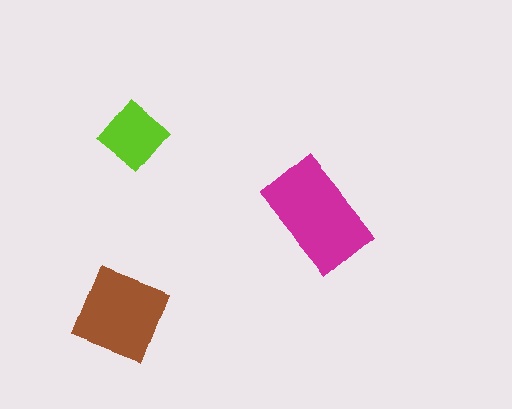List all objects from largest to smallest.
The magenta rectangle, the brown diamond, the lime diamond.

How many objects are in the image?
There are 3 objects in the image.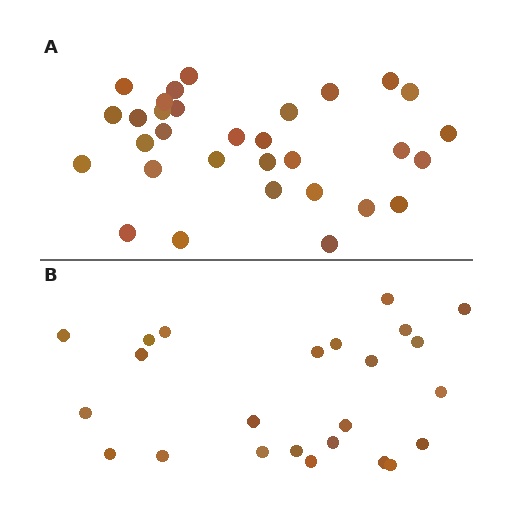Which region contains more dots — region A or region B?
Region A (the top region) has more dots.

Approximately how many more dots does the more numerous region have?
Region A has roughly 8 or so more dots than region B.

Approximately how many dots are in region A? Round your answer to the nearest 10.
About 30 dots. (The exact count is 31, which rounds to 30.)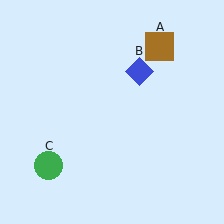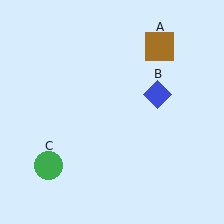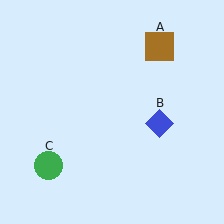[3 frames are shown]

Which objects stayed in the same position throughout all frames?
Brown square (object A) and green circle (object C) remained stationary.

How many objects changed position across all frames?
1 object changed position: blue diamond (object B).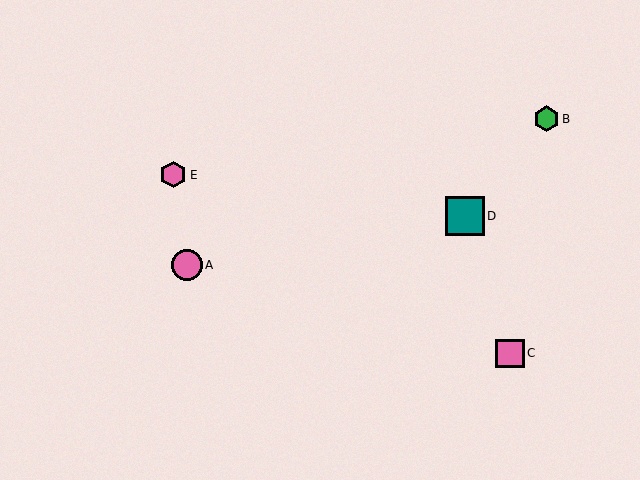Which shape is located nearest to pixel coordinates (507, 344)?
The pink square (labeled C) at (510, 353) is nearest to that location.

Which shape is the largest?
The teal square (labeled D) is the largest.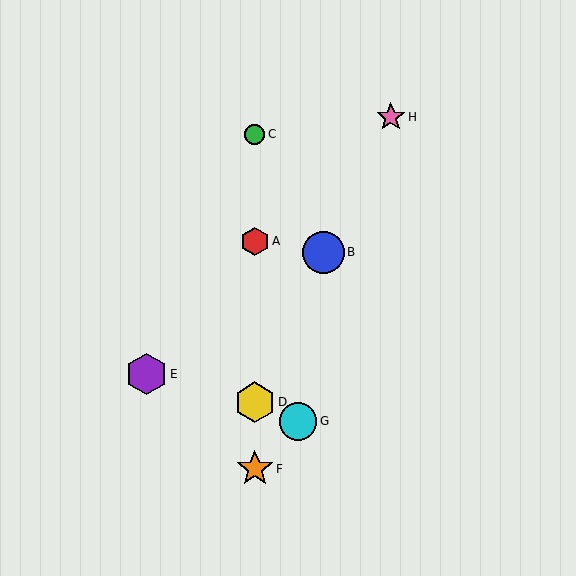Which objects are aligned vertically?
Objects A, C, D, F are aligned vertically.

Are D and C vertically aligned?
Yes, both are at x≈255.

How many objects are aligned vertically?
4 objects (A, C, D, F) are aligned vertically.